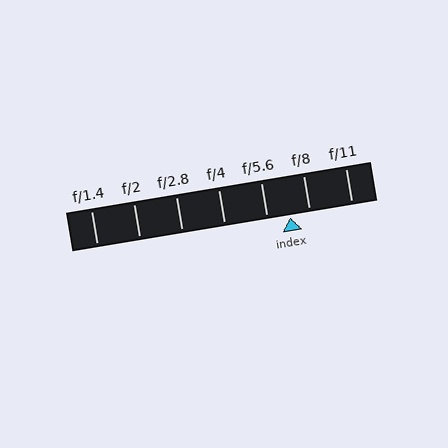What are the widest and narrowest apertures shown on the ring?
The widest aperture shown is f/1.4 and the narrowest is f/11.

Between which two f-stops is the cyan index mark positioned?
The index mark is between f/5.6 and f/8.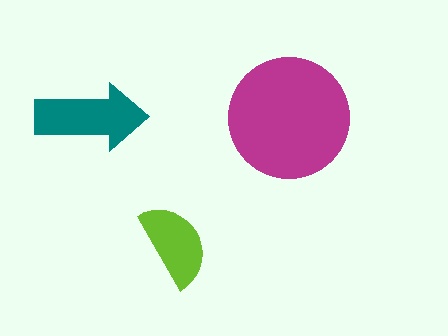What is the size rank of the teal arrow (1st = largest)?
2nd.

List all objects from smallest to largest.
The lime semicircle, the teal arrow, the magenta circle.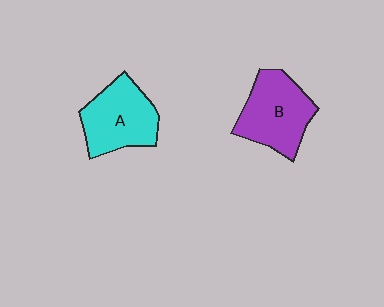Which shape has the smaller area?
Shape A (cyan).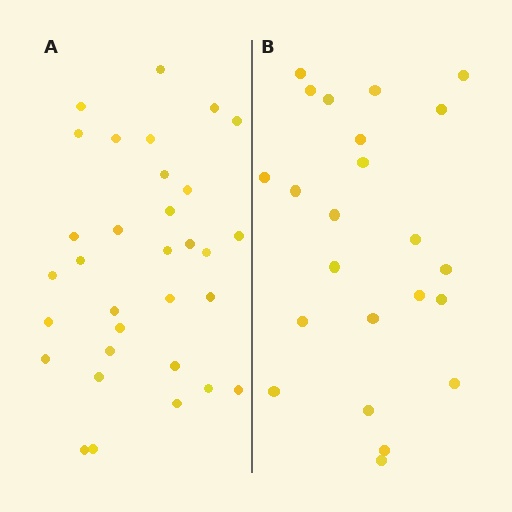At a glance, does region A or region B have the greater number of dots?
Region A (the left region) has more dots.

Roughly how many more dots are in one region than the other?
Region A has roughly 8 or so more dots than region B.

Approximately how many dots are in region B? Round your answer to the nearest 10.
About 20 dots. (The exact count is 23, which rounds to 20.)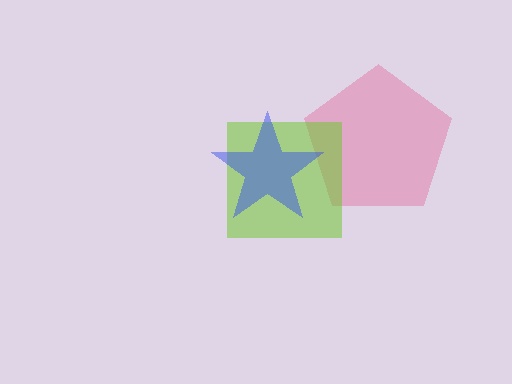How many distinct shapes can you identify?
There are 3 distinct shapes: a pink pentagon, a lime square, a blue star.